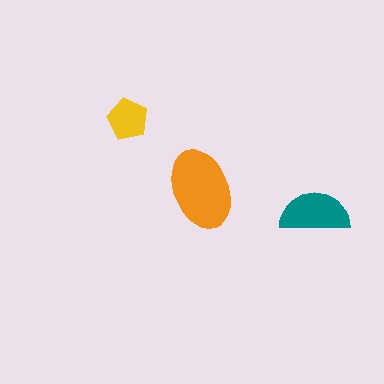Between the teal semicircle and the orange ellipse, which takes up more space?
The orange ellipse.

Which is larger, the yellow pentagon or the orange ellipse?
The orange ellipse.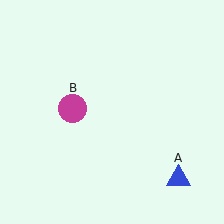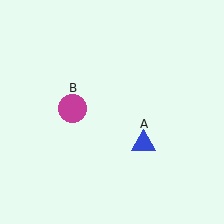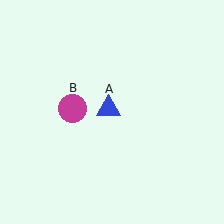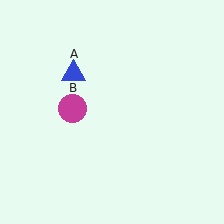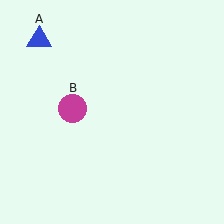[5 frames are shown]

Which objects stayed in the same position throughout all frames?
Magenta circle (object B) remained stationary.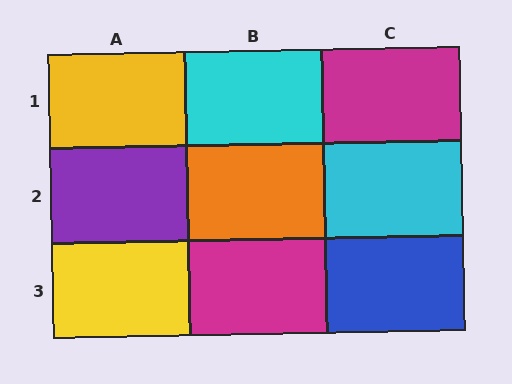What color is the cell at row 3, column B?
Magenta.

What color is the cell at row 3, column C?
Blue.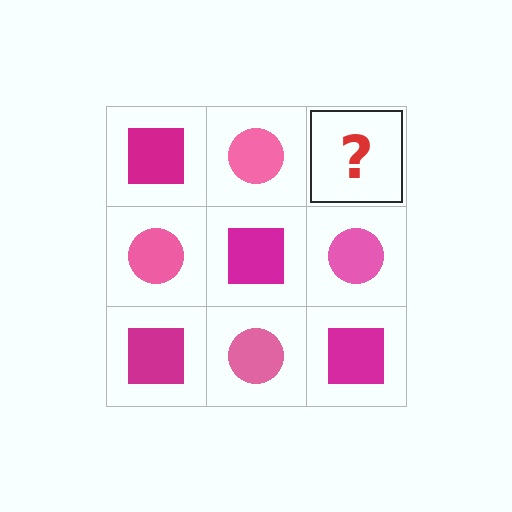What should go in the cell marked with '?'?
The missing cell should contain a magenta square.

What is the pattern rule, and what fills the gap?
The rule is that it alternates magenta square and pink circle in a checkerboard pattern. The gap should be filled with a magenta square.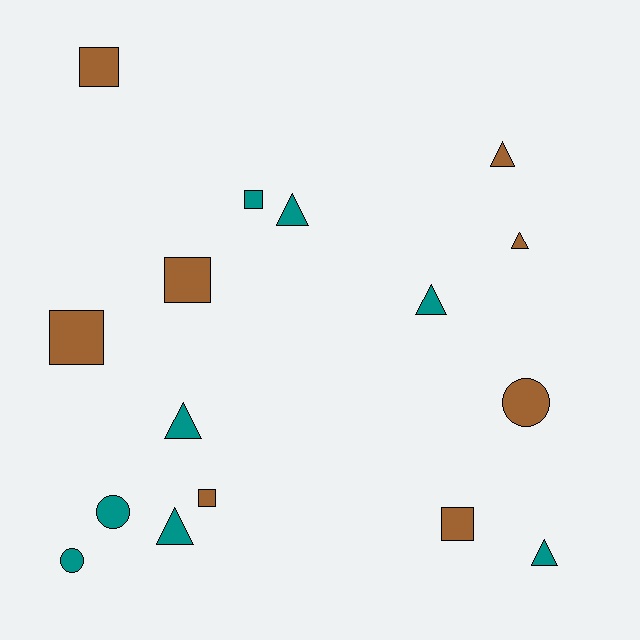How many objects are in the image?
There are 16 objects.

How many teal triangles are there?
There are 5 teal triangles.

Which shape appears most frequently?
Triangle, with 7 objects.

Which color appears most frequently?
Teal, with 8 objects.